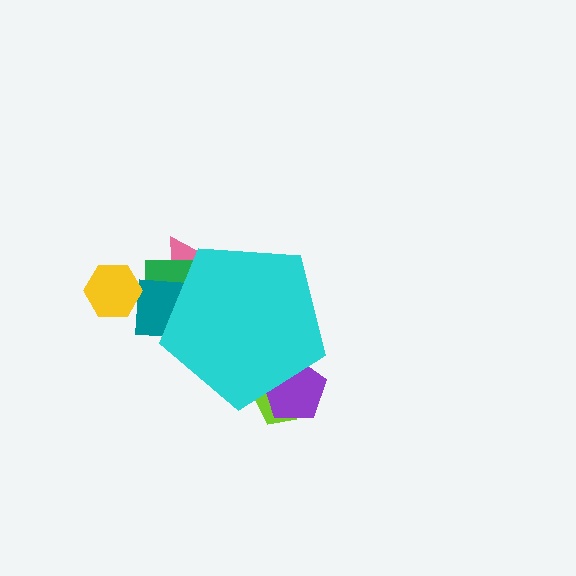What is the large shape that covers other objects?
A cyan pentagon.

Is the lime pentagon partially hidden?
Yes, the lime pentagon is partially hidden behind the cyan pentagon.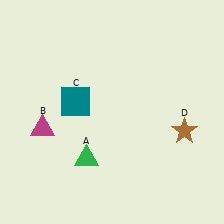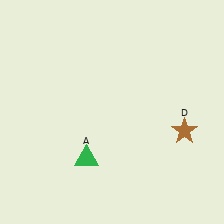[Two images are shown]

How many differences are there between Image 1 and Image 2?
There are 2 differences between the two images.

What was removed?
The teal square (C), the magenta triangle (B) were removed in Image 2.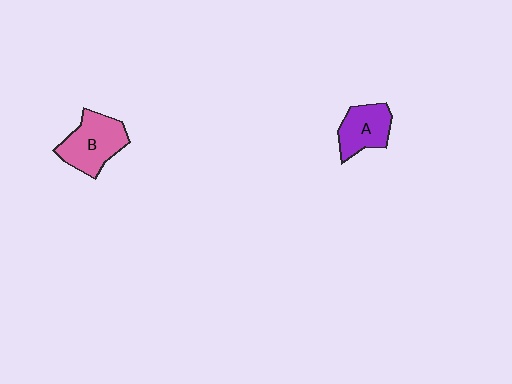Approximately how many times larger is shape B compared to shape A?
Approximately 1.3 times.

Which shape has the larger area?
Shape B (pink).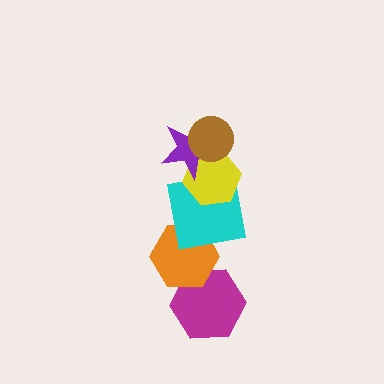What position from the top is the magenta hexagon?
The magenta hexagon is 6th from the top.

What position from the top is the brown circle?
The brown circle is 1st from the top.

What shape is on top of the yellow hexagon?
The purple star is on top of the yellow hexagon.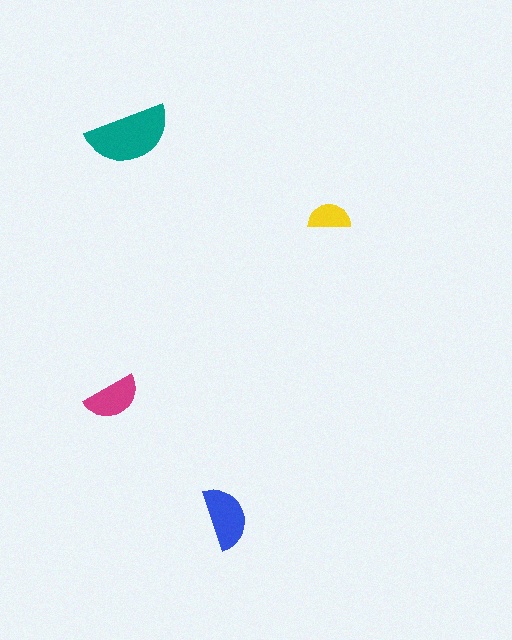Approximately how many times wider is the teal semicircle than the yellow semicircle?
About 2 times wider.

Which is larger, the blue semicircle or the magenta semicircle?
The blue one.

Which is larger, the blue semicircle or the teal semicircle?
The teal one.